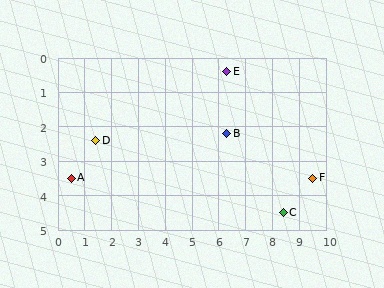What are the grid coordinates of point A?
Point A is at approximately (0.5, 3.5).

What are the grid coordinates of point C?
Point C is at approximately (8.4, 4.5).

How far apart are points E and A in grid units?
Points E and A are about 6.6 grid units apart.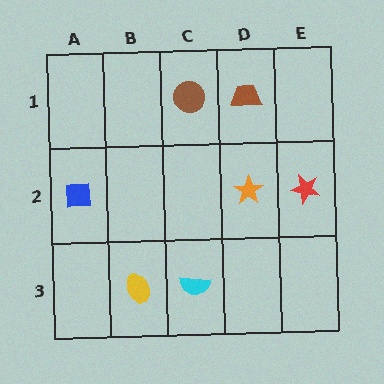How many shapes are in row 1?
2 shapes.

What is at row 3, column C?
A cyan semicircle.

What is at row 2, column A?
A blue square.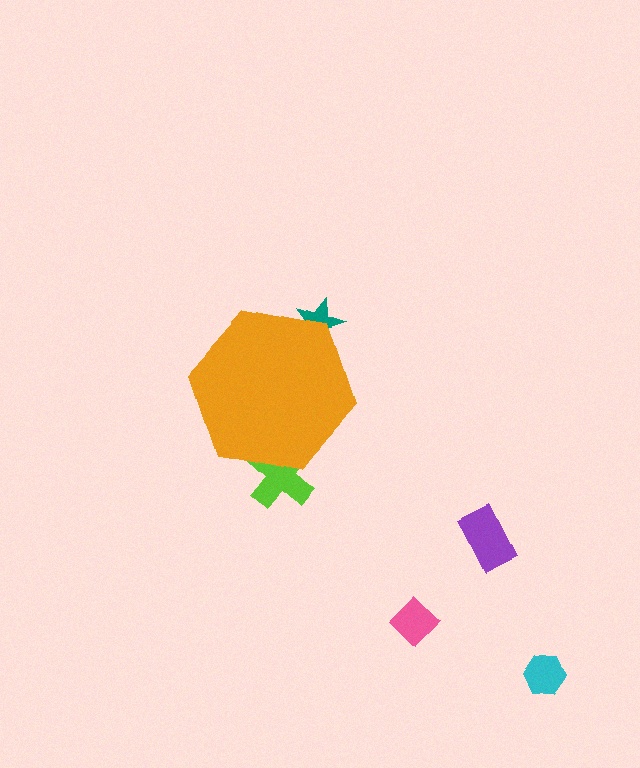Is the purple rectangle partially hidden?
No, the purple rectangle is fully visible.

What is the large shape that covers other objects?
An orange hexagon.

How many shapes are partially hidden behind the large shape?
2 shapes are partially hidden.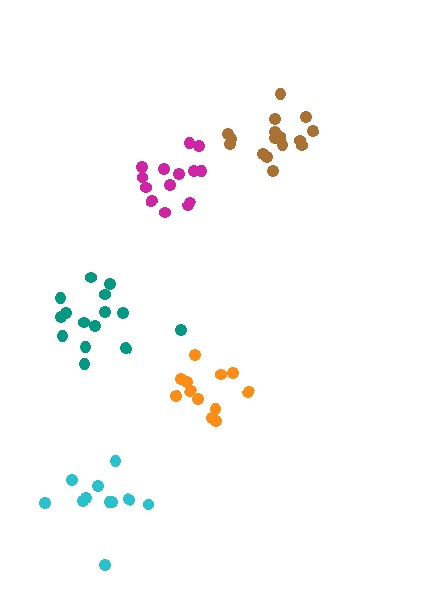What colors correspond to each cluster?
The clusters are colored: orange, cyan, brown, magenta, teal.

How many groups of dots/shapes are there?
There are 5 groups.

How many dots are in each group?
Group 1: 12 dots, Group 2: 11 dots, Group 3: 17 dots, Group 4: 14 dots, Group 5: 15 dots (69 total).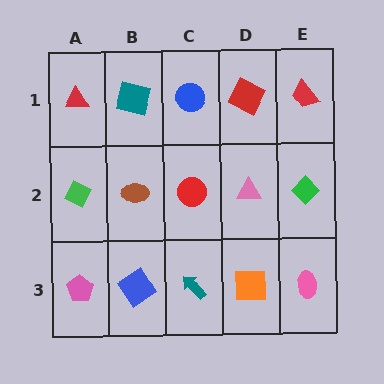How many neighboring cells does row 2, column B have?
4.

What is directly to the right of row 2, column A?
A brown ellipse.